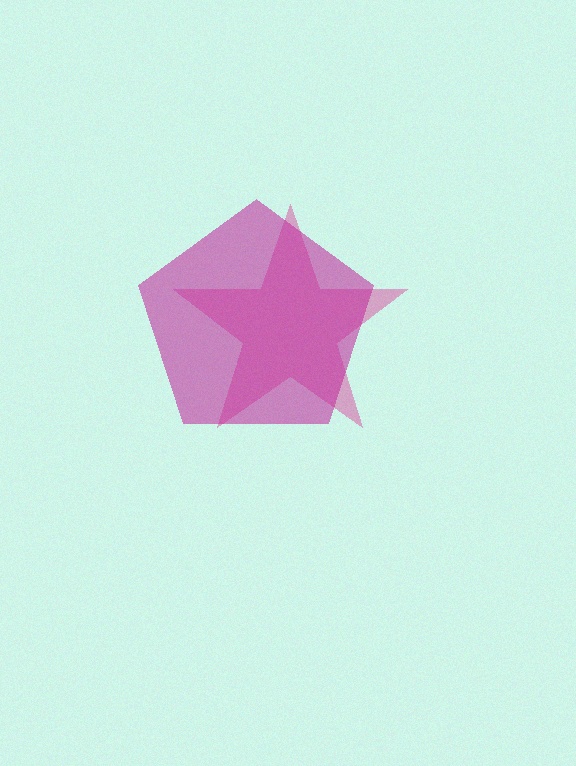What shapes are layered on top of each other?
The layered shapes are: a pink star, a magenta pentagon.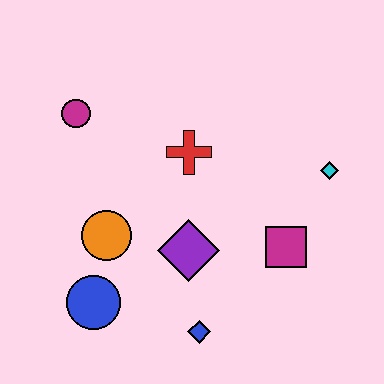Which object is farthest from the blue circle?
The cyan diamond is farthest from the blue circle.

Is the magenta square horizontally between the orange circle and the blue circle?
No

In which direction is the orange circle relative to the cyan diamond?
The orange circle is to the left of the cyan diamond.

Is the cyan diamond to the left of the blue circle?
No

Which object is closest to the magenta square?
The cyan diamond is closest to the magenta square.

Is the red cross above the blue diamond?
Yes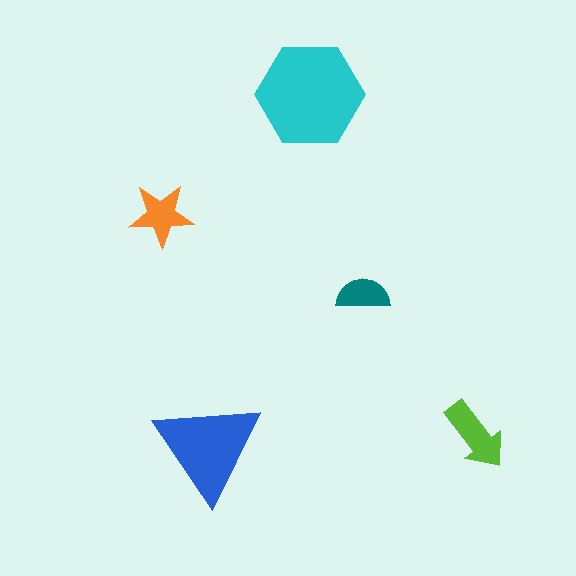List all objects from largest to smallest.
The cyan hexagon, the blue triangle, the lime arrow, the orange star, the teal semicircle.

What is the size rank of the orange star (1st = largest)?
4th.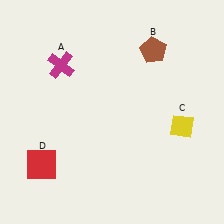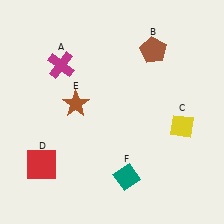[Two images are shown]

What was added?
A brown star (E), a teal diamond (F) were added in Image 2.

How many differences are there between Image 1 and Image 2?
There are 2 differences between the two images.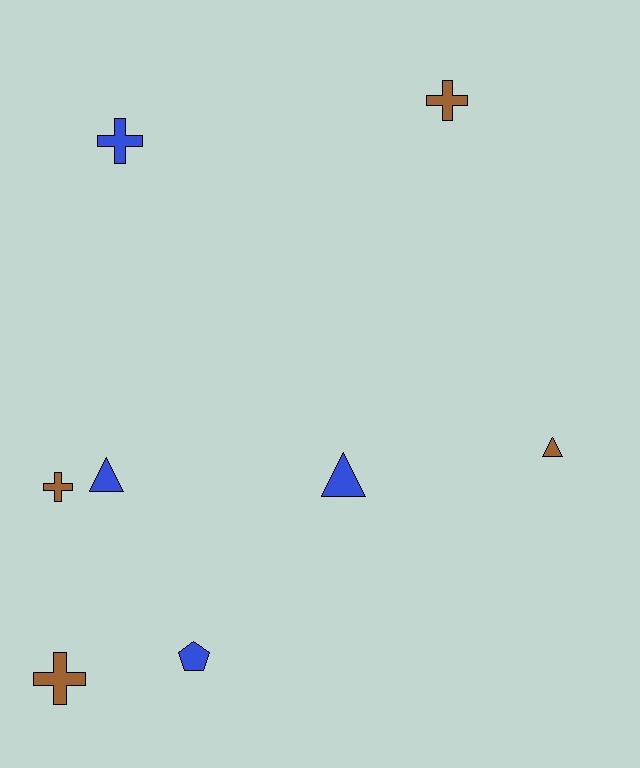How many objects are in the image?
There are 8 objects.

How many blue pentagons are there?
There is 1 blue pentagon.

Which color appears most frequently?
Blue, with 4 objects.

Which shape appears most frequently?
Cross, with 4 objects.